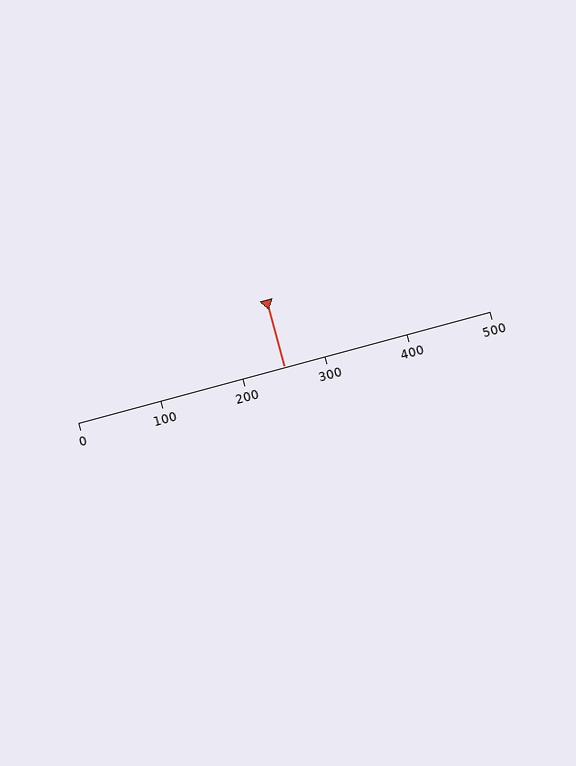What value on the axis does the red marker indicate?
The marker indicates approximately 250.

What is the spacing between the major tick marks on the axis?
The major ticks are spaced 100 apart.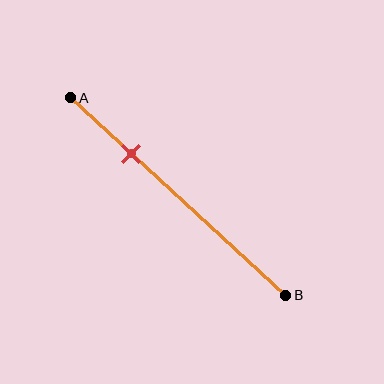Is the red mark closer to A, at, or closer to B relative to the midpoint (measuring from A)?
The red mark is closer to point A than the midpoint of segment AB.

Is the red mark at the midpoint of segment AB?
No, the mark is at about 30% from A, not at the 50% midpoint.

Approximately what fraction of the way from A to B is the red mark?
The red mark is approximately 30% of the way from A to B.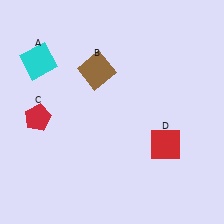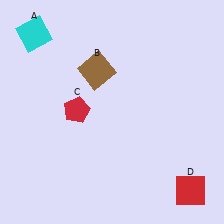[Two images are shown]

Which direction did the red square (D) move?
The red square (D) moved down.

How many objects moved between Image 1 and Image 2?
3 objects moved between the two images.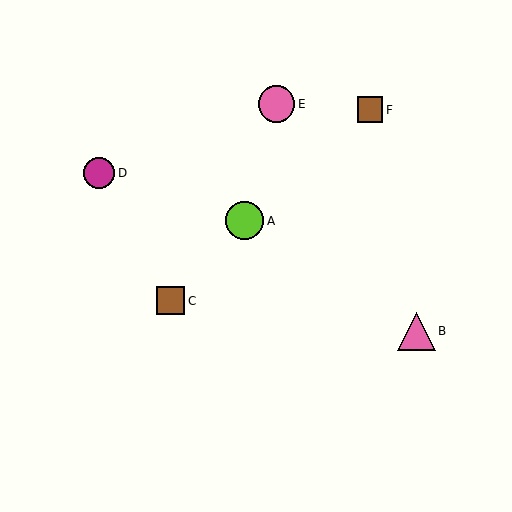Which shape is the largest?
The lime circle (labeled A) is the largest.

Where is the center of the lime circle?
The center of the lime circle is at (245, 221).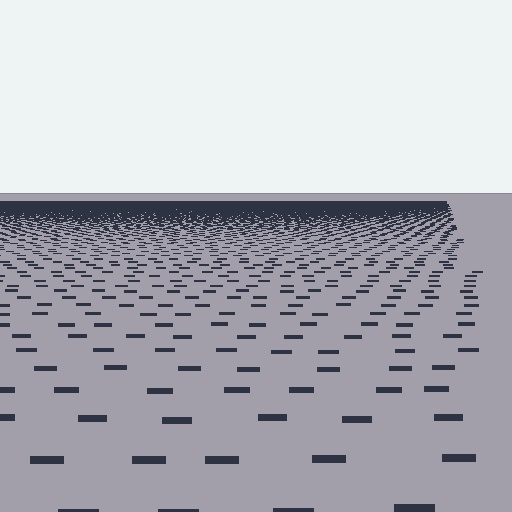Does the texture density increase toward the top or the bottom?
Density increases toward the top.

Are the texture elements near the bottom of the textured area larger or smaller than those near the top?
Larger. Near the bottom, elements are closer to the viewer and appear at a bigger on-screen size.